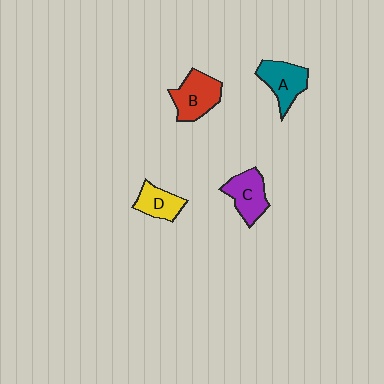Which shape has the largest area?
Shape B (red).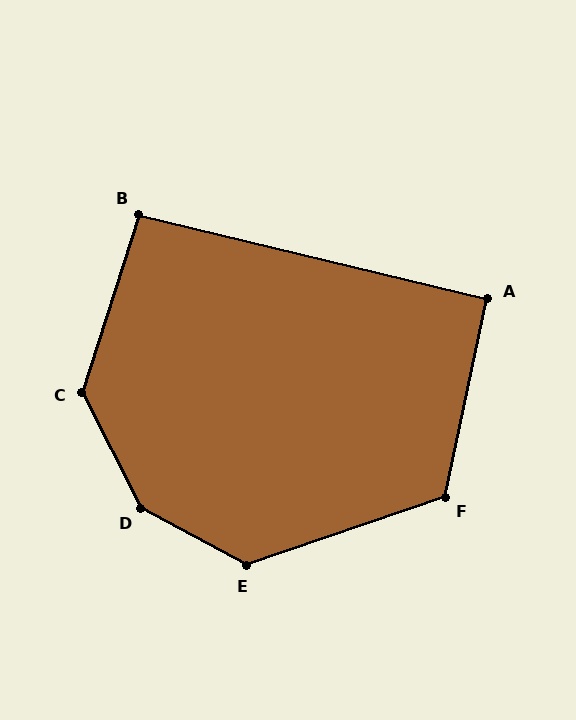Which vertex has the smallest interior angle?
A, at approximately 92 degrees.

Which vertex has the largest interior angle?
D, at approximately 145 degrees.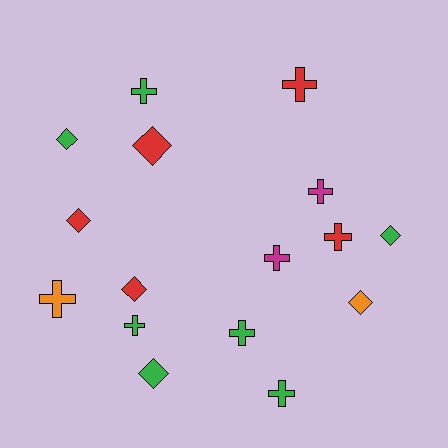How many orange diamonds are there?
There is 1 orange diamond.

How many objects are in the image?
There are 16 objects.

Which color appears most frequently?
Green, with 7 objects.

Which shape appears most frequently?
Cross, with 9 objects.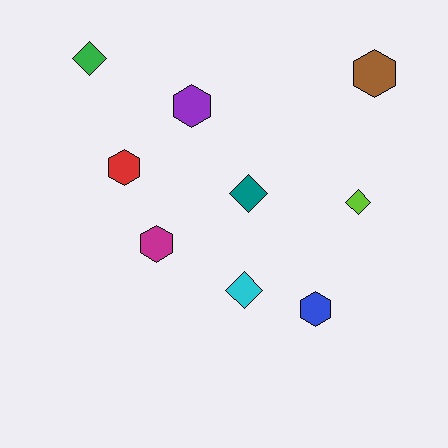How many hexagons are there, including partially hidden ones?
There are 5 hexagons.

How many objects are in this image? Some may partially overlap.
There are 9 objects.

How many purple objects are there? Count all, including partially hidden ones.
There is 1 purple object.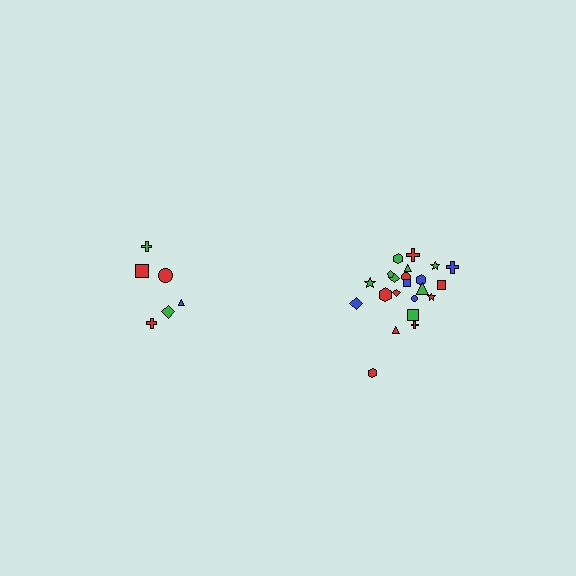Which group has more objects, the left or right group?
The right group.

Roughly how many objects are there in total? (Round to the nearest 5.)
Roughly 30 objects in total.